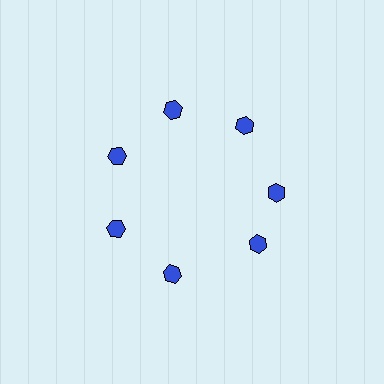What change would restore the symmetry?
The symmetry would be restored by rotating it back into even spacing with its neighbors so that all 7 hexagons sit at equal angles and equal distance from the center.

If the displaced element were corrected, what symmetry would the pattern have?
It would have 7-fold rotational symmetry — the pattern would map onto itself every 51 degrees.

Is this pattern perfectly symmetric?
No. The 7 blue hexagons are arranged in a ring, but one element near the 5 o'clock position is rotated out of alignment along the ring, breaking the 7-fold rotational symmetry.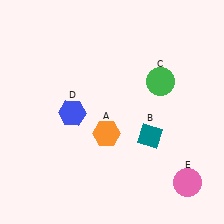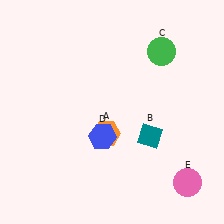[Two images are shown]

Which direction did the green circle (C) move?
The green circle (C) moved up.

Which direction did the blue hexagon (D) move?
The blue hexagon (D) moved right.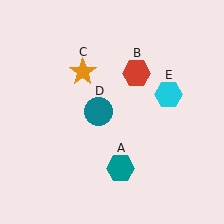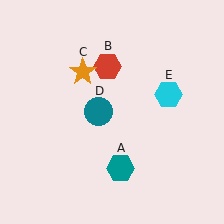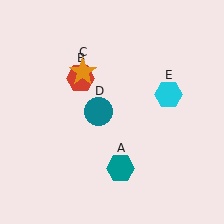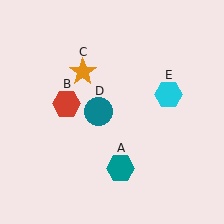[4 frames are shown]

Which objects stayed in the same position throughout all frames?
Teal hexagon (object A) and orange star (object C) and teal circle (object D) and cyan hexagon (object E) remained stationary.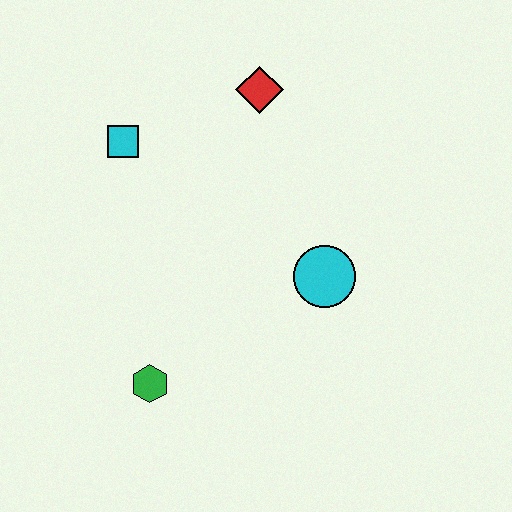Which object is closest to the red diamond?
The cyan square is closest to the red diamond.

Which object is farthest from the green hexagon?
The red diamond is farthest from the green hexagon.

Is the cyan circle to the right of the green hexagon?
Yes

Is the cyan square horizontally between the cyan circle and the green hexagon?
No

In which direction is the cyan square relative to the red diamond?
The cyan square is to the left of the red diamond.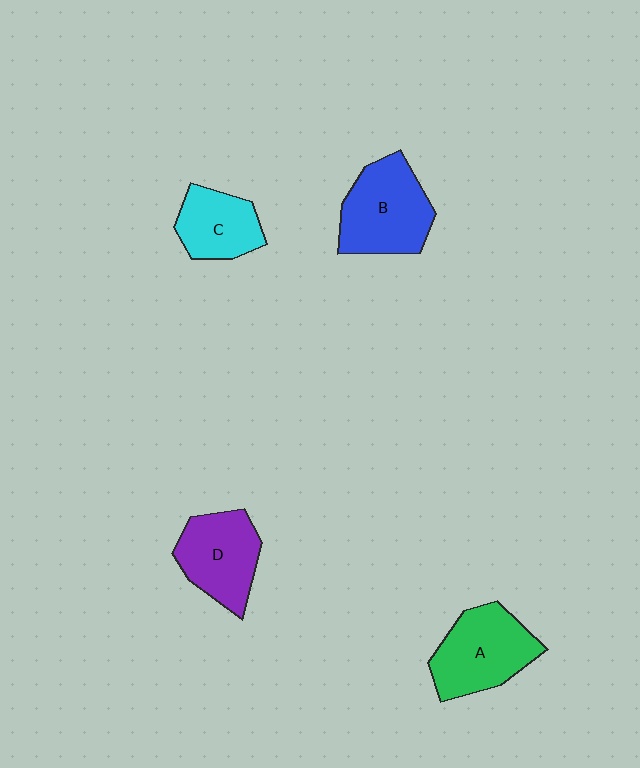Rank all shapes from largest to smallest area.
From largest to smallest: B (blue), A (green), D (purple), C (cyan).